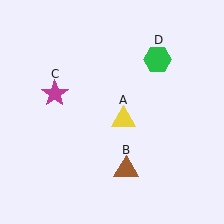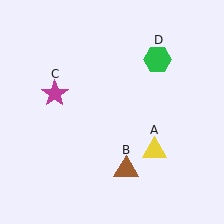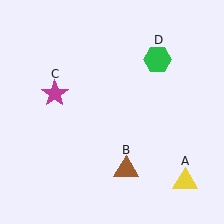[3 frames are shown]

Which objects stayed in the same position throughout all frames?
Brown triangle (object B) and magenta star (object C) and green hexagon (object D) remained stationary.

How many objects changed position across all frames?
1 object changed position: yellow triangle (object A).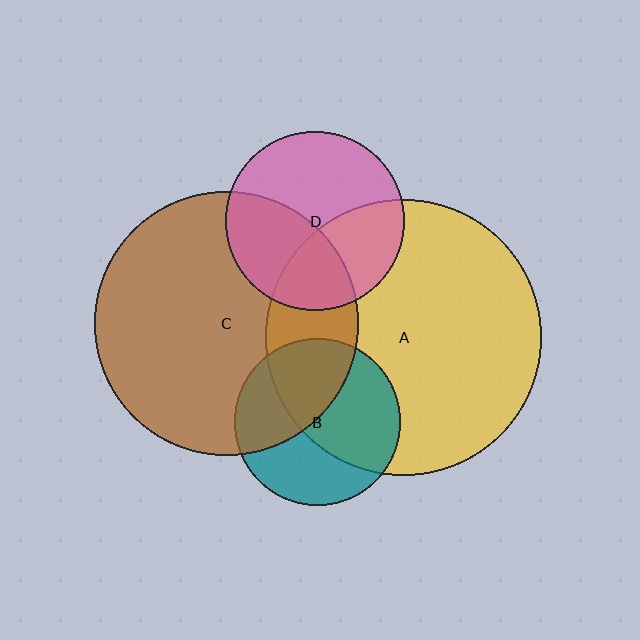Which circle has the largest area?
Circle A (yellow).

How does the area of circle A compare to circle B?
Approximately 2.7 times.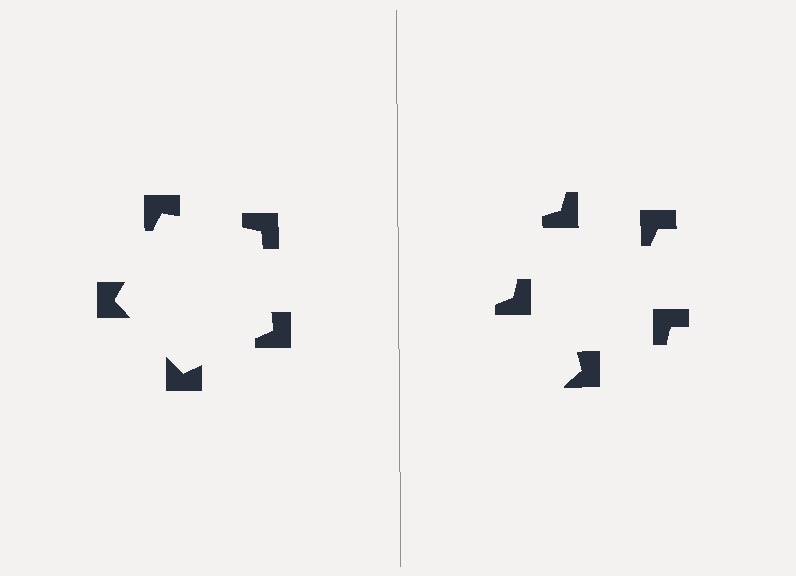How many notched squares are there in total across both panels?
10 — 5 on each side.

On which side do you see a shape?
An illusory pentagon appears on the left side. On the right side the wedge cuts are rotated, so no coherent shape forms.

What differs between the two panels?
The notched squares are positioned identically on both sides; only the wedge orientations differ. On the left they align to a pentagon; on the right they are misaligned.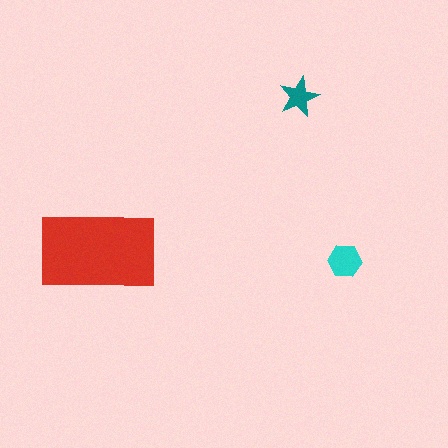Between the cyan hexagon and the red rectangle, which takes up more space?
The red rectangle.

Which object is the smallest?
The teal star.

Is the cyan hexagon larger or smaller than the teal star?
Larger.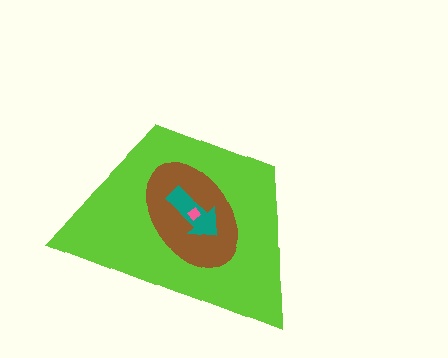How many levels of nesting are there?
4.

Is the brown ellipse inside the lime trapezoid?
Yes.